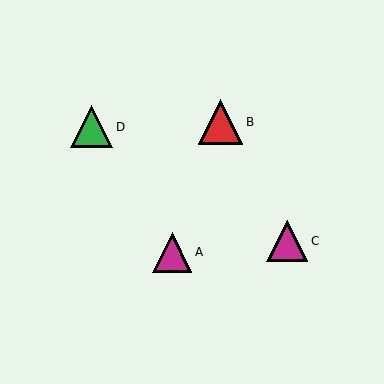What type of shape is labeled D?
Shape D is a green triangle.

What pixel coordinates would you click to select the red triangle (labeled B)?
Click at (220, 122) to select the red triangle B.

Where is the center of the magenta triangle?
The center of the magenta triangle is at (172, 252).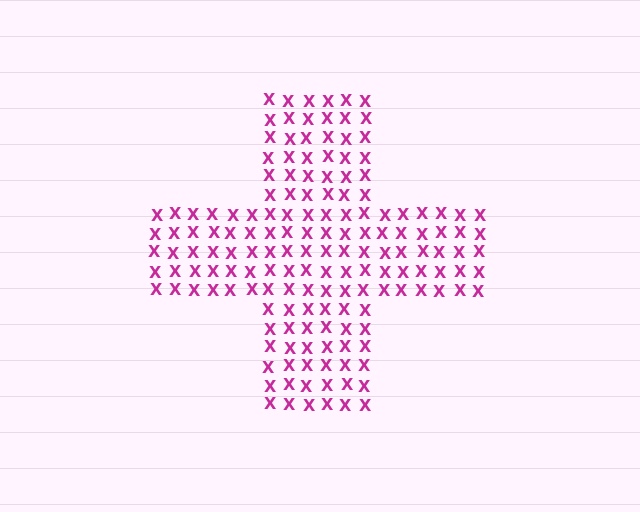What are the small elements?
The small elements are letter X's.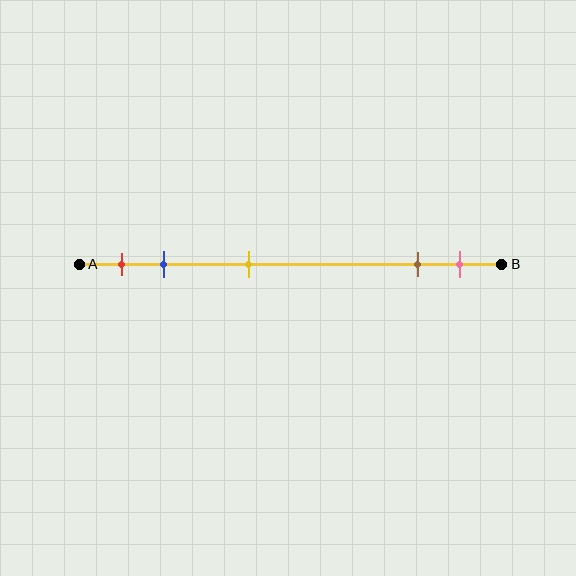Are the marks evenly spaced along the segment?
No, the marks are not evenly spaced.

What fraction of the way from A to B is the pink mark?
The pink mark is approximately 90% (0.9) of the way from A to B.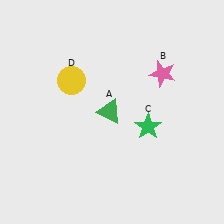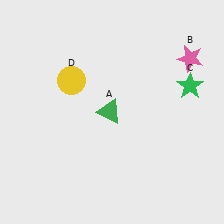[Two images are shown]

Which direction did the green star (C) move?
The green star (C) moved right.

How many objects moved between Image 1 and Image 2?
2 objects moved between the two images.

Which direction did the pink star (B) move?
The pink star (B) moved right.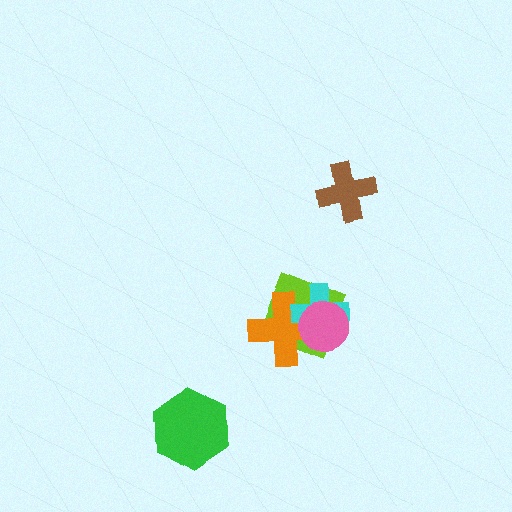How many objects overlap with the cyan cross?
3 objects overlap with the cyan cross.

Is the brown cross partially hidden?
No, no other shape covers it.